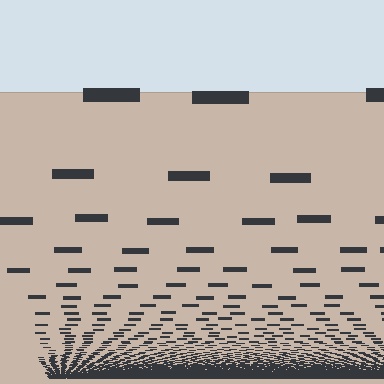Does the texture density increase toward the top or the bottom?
Density increases toward the bottom.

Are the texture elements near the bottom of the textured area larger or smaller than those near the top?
Smaller. The gradient is inverted — elements near the bottom are smaller and denser.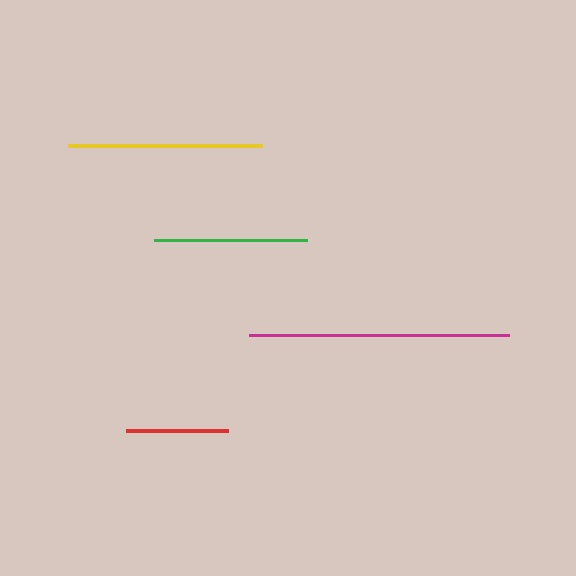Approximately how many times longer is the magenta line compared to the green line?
The magenta line is approximately 1.7 times the length of the green line.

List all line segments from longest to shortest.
From longest to shortest: magenta, yellow, green, red.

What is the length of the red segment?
The red segment is approximately 102 pixels long.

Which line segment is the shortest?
The red line is the shortest at approximately 102 pixels.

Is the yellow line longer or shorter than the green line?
The yellow line is longer than the green line.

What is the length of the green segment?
The green segment is approximately 153 pixels long.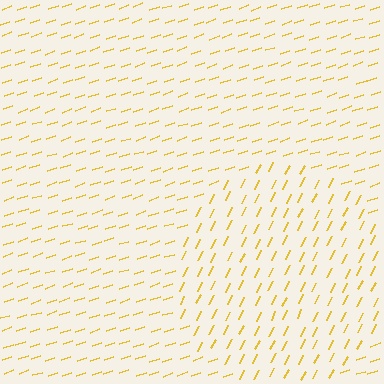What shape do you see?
I see a circle.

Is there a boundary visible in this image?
Yes, there is a texture boundary formed by a change in line orientation.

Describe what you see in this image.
The image is filled with small yellow line segments. A circle region in the image has lines oriented differently from the surrounding lines, creating a visible texture boundary.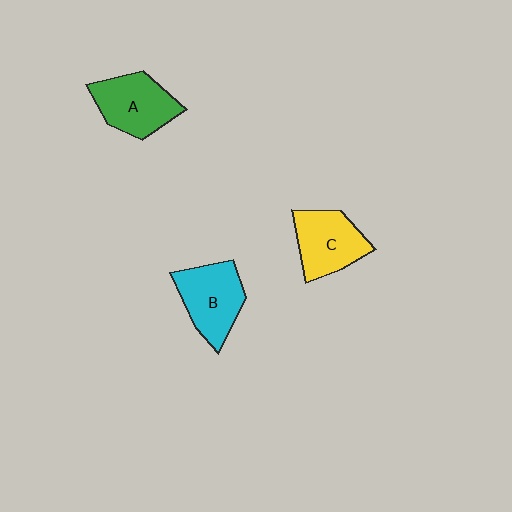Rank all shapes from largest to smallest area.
From largest to smallest: B (cyan), A (green), C (yellow).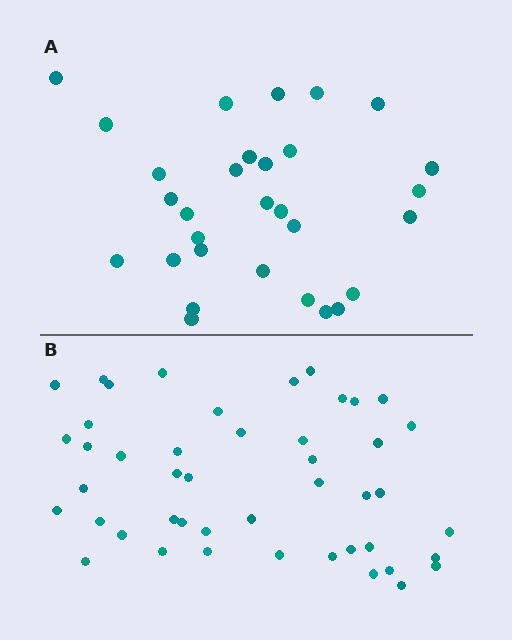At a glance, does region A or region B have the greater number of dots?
Region B (the bottom region) has more dots.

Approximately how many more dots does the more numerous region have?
Region B has approximately 15 more dots than region A.